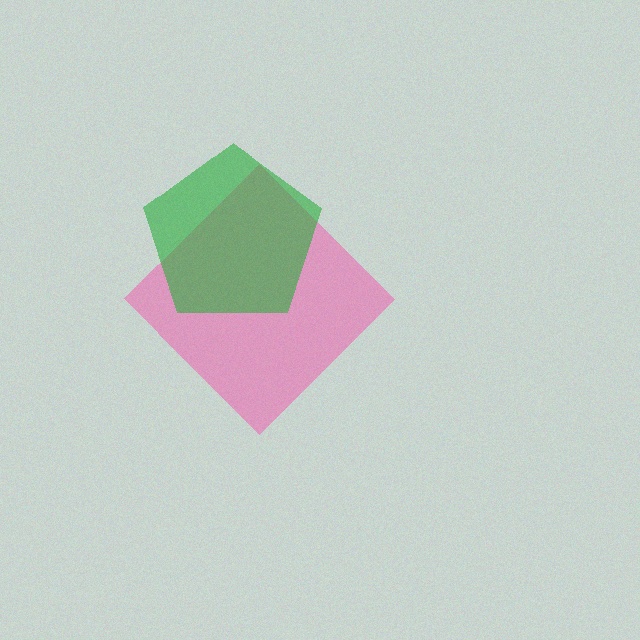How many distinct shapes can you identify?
There are 2 distinct shapes: a pink diamond, a green pentagon.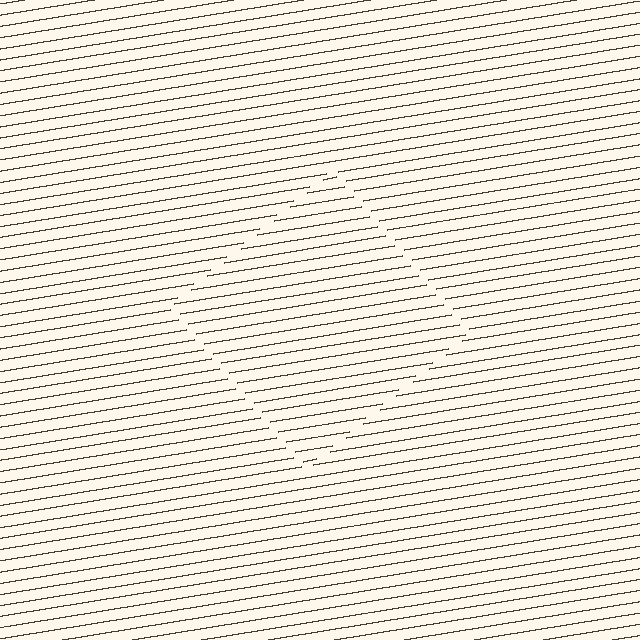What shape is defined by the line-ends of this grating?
An illusory square. The interior of the shape contains the same grating, shifted by half a period — the contour is defined by the phase discontinuity where line-ends from the inner and outer gratings abut.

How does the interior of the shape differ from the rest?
The interior of the shape contains the same grating, shifted by half a period — the contour is defined by the phase discontinuity where line-ends from the inner and outer gratings abut.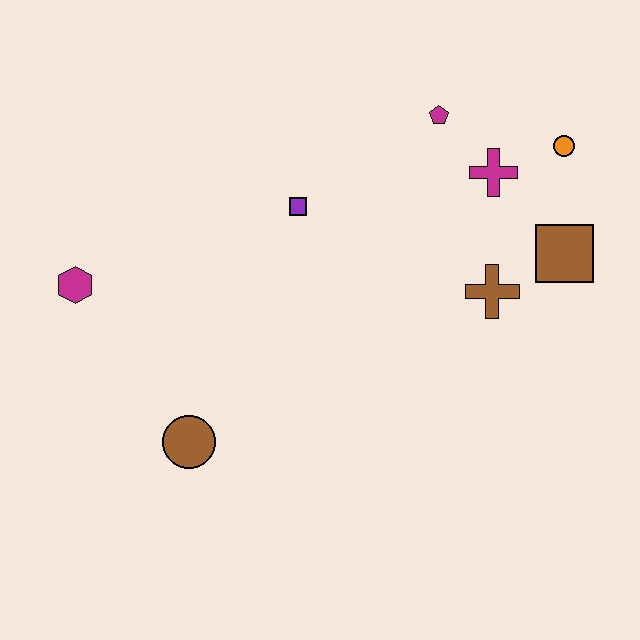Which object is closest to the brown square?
The brown cross is closest to the brown square.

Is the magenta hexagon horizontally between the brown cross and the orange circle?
No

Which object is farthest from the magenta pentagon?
The brown circle is farthest from the magenta pentagon.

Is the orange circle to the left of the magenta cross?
No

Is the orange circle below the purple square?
No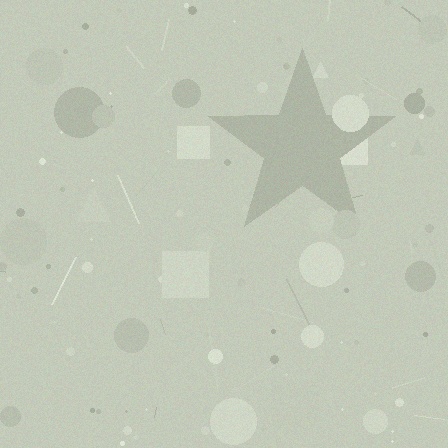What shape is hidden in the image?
A star is hidden in the image.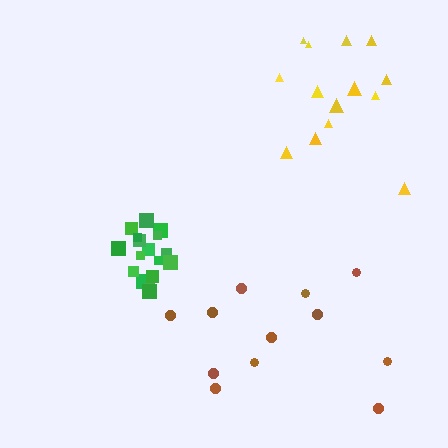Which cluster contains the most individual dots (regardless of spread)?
Green (17).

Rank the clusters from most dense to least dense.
green, yellow, brown.